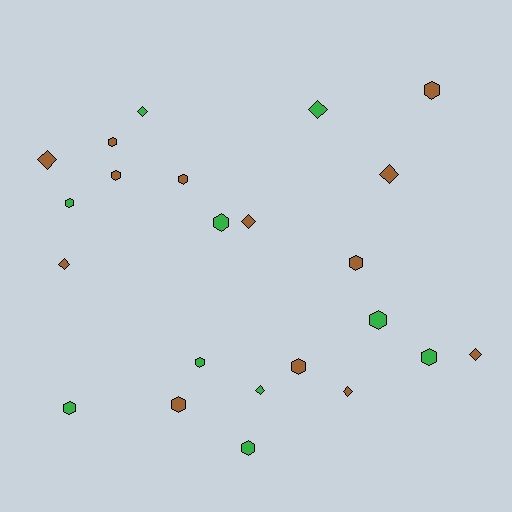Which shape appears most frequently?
Hexagon, with 14 objects.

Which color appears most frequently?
Brown, with 13 objects.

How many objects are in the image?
There are 23 objects.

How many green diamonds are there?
There are 3 green diamonds.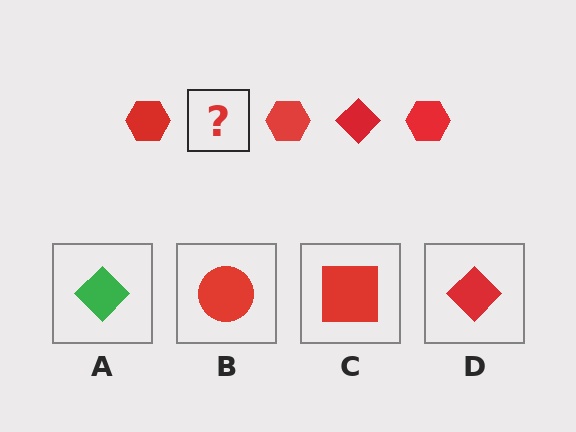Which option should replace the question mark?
Option D.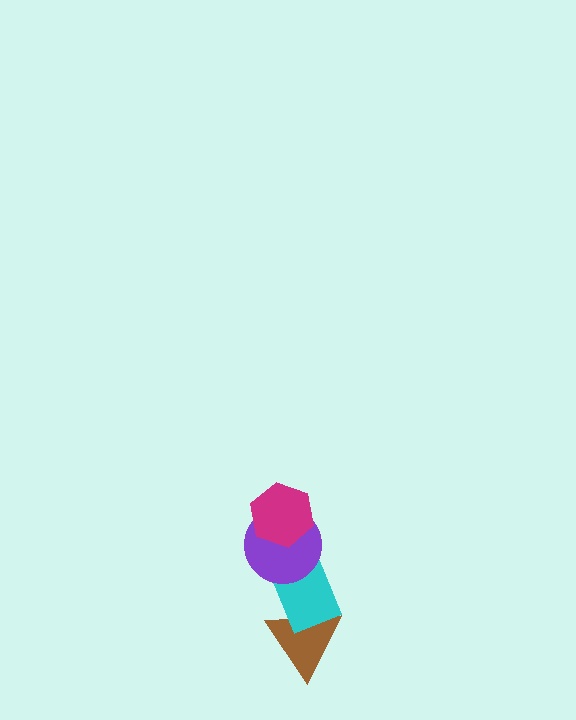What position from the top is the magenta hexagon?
The magenta hexagon is 1st from the top.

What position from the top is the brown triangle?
The brown triangle is 4th from the top.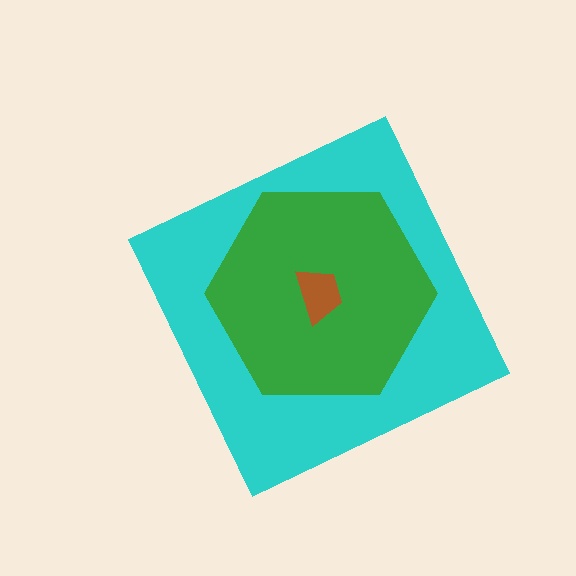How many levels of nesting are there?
3.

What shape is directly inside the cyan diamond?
The green hexagon.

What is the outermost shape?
The cyan diamond.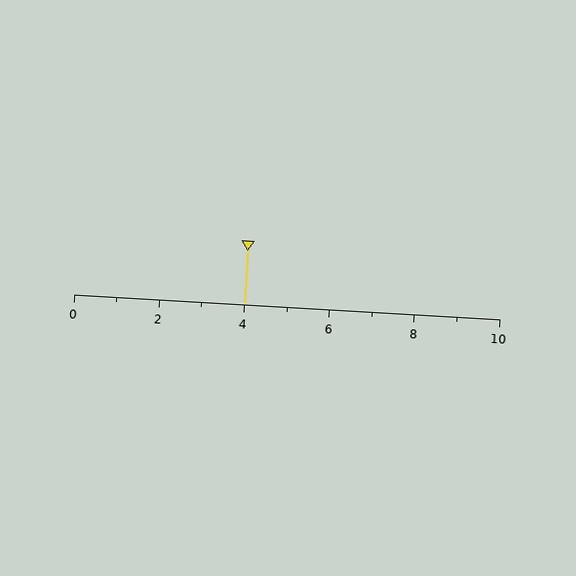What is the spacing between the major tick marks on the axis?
The major ticks are spaced 2 apart.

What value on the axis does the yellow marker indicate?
The marker indicates approximately 4.